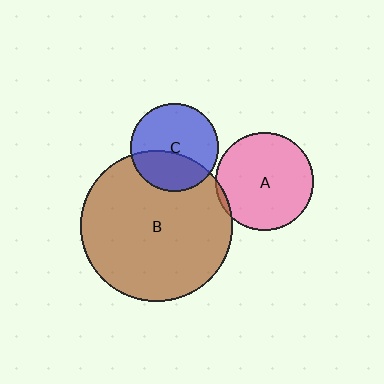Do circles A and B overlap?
Yes.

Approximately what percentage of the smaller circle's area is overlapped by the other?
Approximately 5%.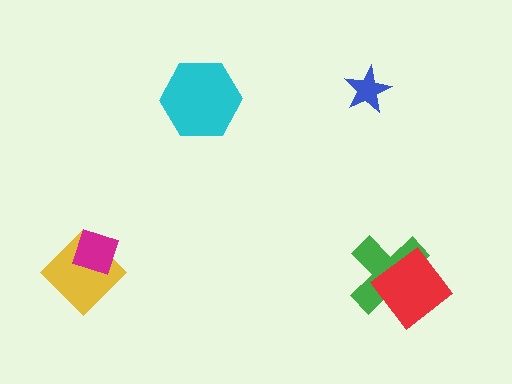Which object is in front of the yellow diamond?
The magenta diamond is in front of the yellow diamond.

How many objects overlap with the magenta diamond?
1 object overlaps with the magenta diamond.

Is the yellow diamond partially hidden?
Yes, it is partially covered by another shape.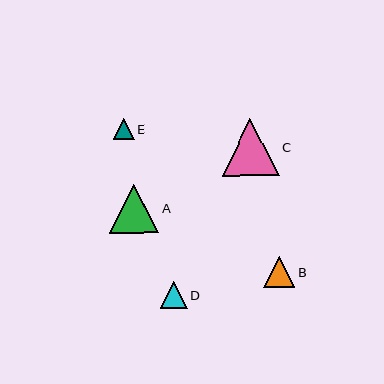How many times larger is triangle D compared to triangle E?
Triangle D is approximately 1.3 times the size of triangle E.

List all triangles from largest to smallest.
From largest to smallest: C, A, B, D, E.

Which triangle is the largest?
Triangle C is the largest with a size of approximately 57 pixels.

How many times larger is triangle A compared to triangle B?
Triangle A is approximately 1.6 times the size of triangle B.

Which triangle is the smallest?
Triangle E is the smallest with a size of approximately 21 pixels.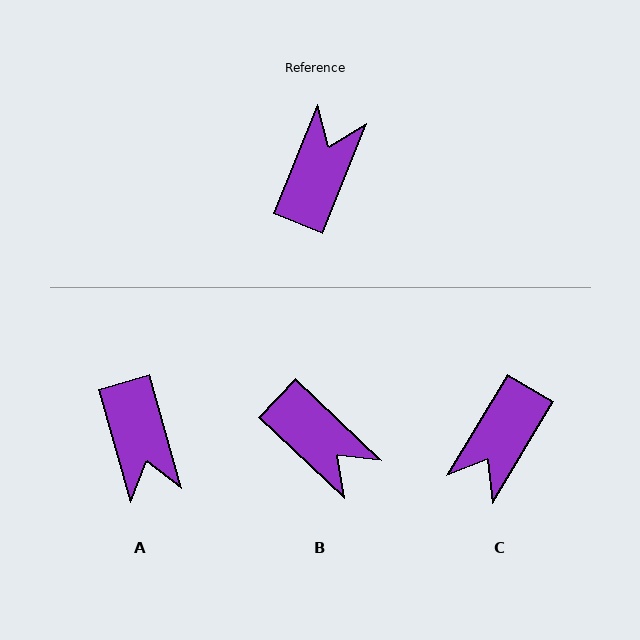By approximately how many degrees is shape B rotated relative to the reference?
Approximately 112 degrees clockwise.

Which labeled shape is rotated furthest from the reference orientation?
C, about 171 degrees away.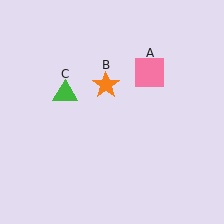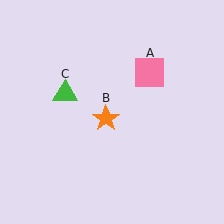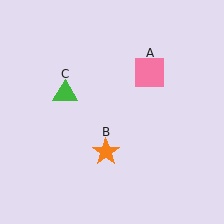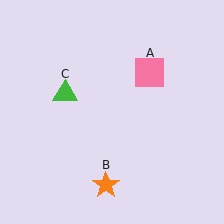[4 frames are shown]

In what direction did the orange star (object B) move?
The orange star (object B) moved down.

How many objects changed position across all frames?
1 object changed position: orange star (object B).